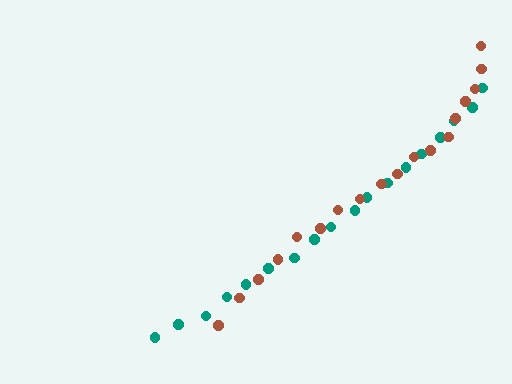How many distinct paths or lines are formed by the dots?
There are 2 distinct paths.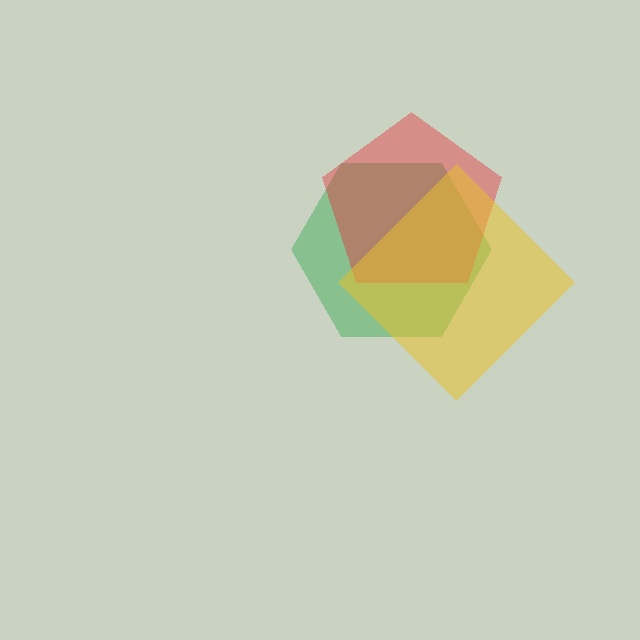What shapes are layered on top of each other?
The layered shapes are: a green hexagon, a red pentagon, a yellow diamond.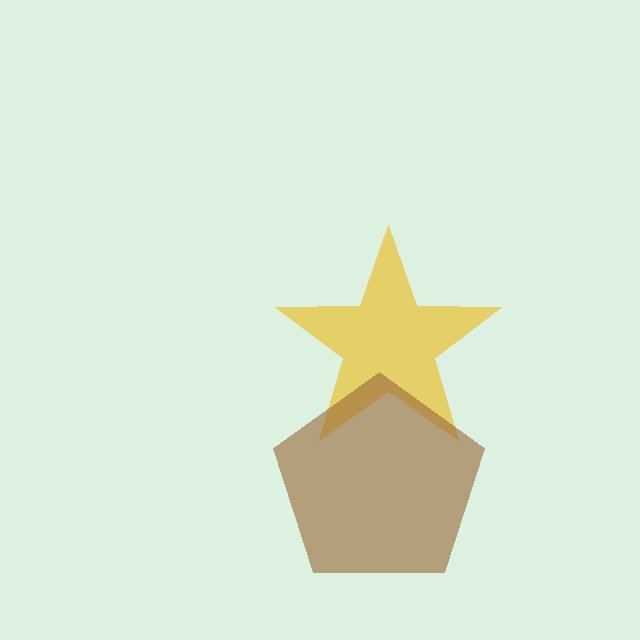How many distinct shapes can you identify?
There are 2 distinct shapes: a yellow star, a brown pentagon.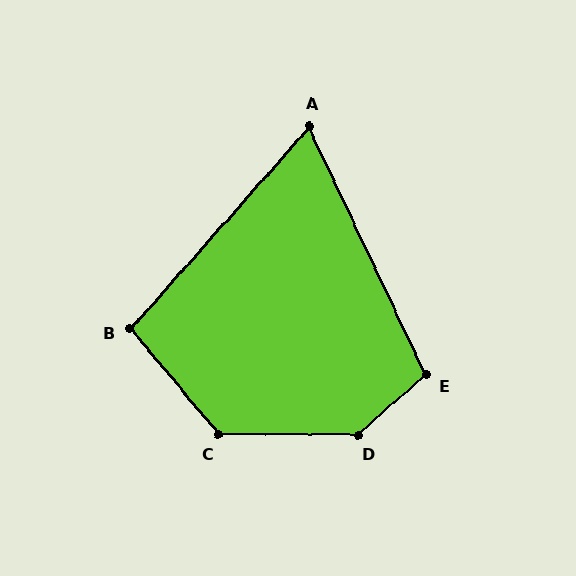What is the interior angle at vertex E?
Approximately 107 degrees (obtuse).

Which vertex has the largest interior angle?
D, at approximately 138 degrees.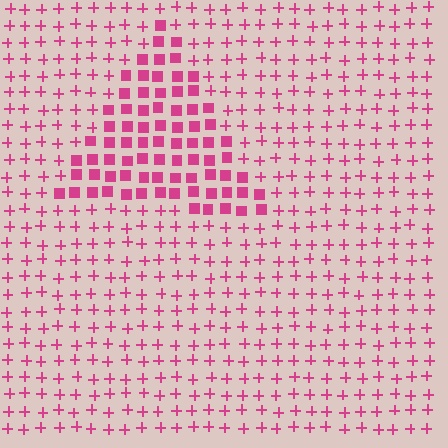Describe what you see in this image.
The image is filled with small magenta elements arranged in a uniform grid. A triangle-shaped region contains squares, while the surrounding area contains plus signs. The boundary is defined purely by the change in element shape.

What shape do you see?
I see a triangle.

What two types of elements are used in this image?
The image uses squares inside the triangle region and plus signs outside it.